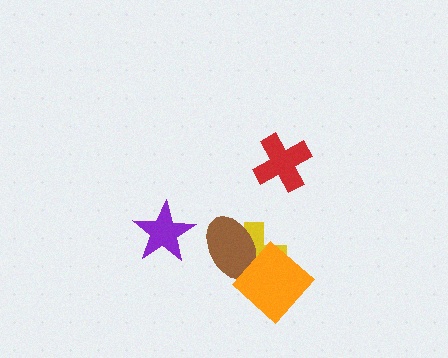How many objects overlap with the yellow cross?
2 objects overlap with the yellow cross.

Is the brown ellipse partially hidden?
Yes, it is partially covered by another shape.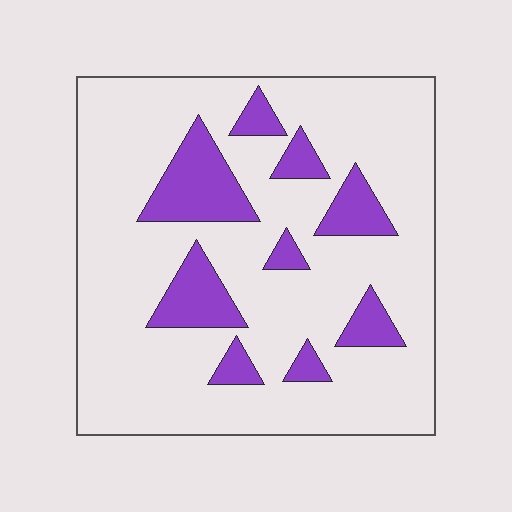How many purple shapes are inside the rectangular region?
9.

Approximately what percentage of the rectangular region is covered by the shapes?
Approximately 20%.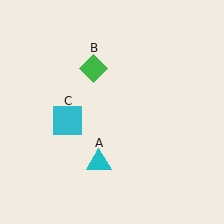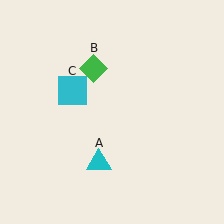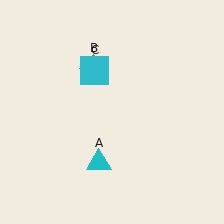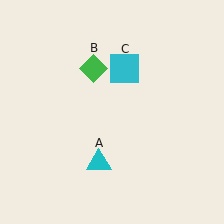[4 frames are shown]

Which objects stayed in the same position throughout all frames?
Cyan triangle (object A) and green diamond (object B) remained stationary.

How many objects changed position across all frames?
1 object changed position: cyan square (object C).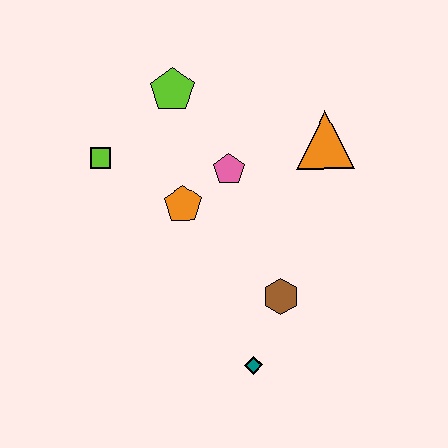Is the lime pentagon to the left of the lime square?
No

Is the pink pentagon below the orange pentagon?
No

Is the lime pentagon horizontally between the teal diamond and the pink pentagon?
No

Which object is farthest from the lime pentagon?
The teal diamond is farthest from the lime pentagon.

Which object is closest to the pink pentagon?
The orange pentagon is closest to the pink pentagon.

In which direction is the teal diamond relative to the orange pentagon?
The teal diamond is below the orange pentagon.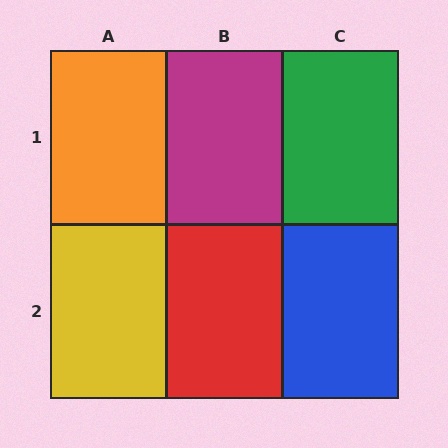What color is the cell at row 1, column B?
Magenta.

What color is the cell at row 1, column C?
Green.